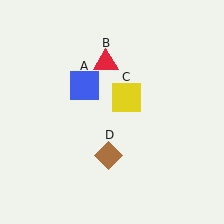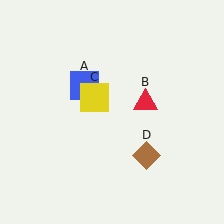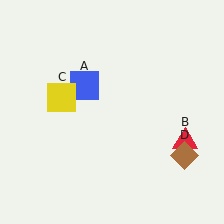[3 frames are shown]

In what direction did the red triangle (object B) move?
The red triangle (object B) moved down and to the right.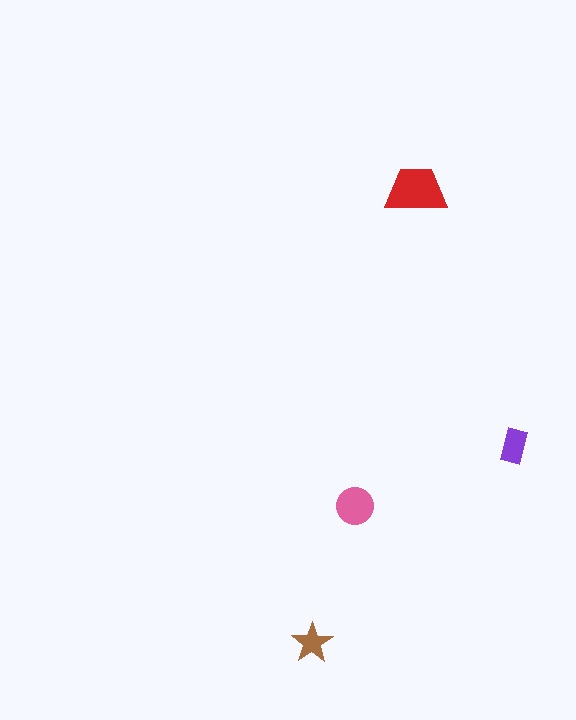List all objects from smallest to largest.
The brown star, the purple rectangle, the pink circle, the red trapezoid.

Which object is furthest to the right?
The purple rectangle is rightmost.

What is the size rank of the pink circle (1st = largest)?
2nd.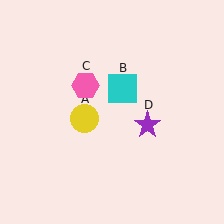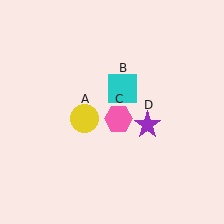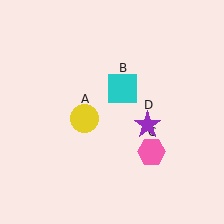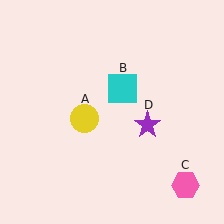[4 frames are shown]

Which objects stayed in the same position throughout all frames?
Yellow circle (object A) and cyan square (object B) and purple star (object D) remained stationary.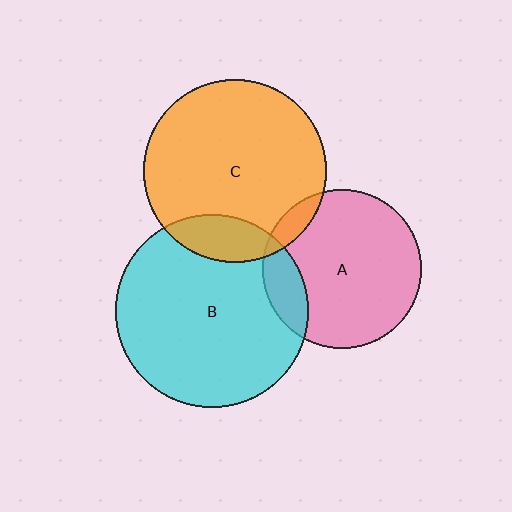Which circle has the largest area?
Circle B (cyan).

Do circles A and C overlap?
Yes.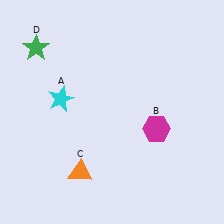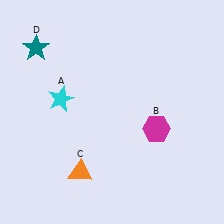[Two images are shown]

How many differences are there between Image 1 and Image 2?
There is 1 difference between the two images.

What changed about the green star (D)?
In Image 1, D is green. In Image 2, it changed to teal.